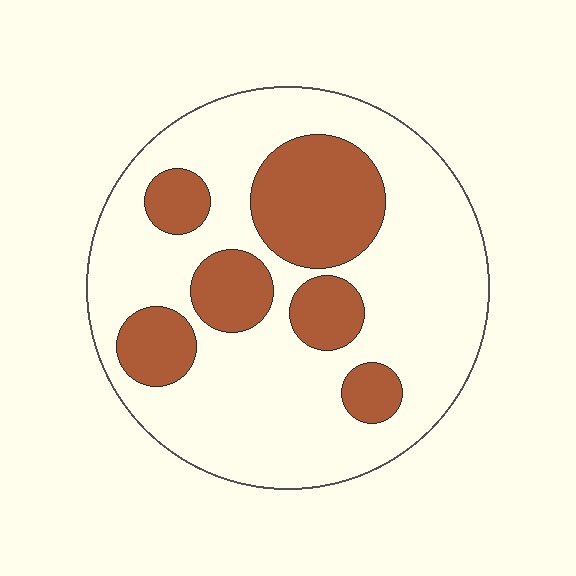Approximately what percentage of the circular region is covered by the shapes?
Approximately 30%.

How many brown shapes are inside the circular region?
6.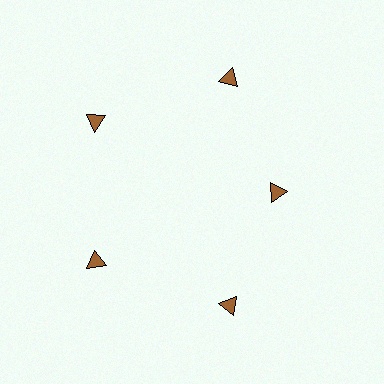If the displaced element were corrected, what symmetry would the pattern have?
It would have 5-fold rotational symmetry — the pattern would map onto itself every 72 degrees.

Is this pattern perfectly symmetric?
No. The 5 brown triangles are arranged in a ring, but one element near the 3 o'clock position is pulled inward toward the center, breaking the 5-fold rotational symmetry.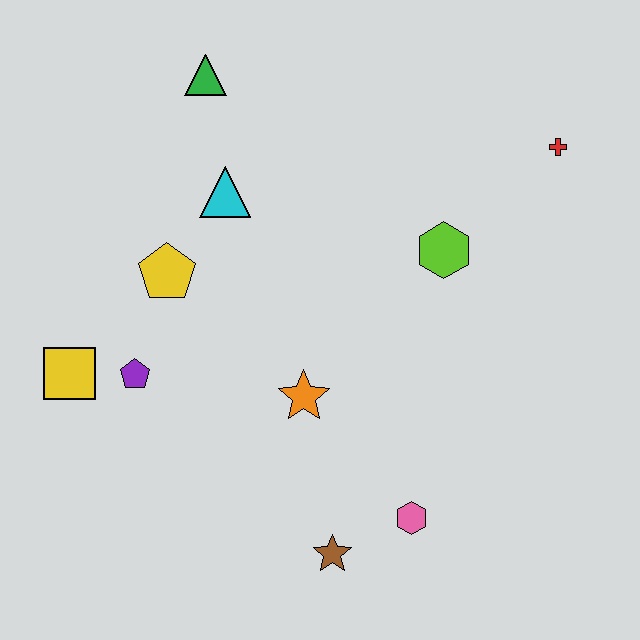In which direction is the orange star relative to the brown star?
The orange star is above the brown star.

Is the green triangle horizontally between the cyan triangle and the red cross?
No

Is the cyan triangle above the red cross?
No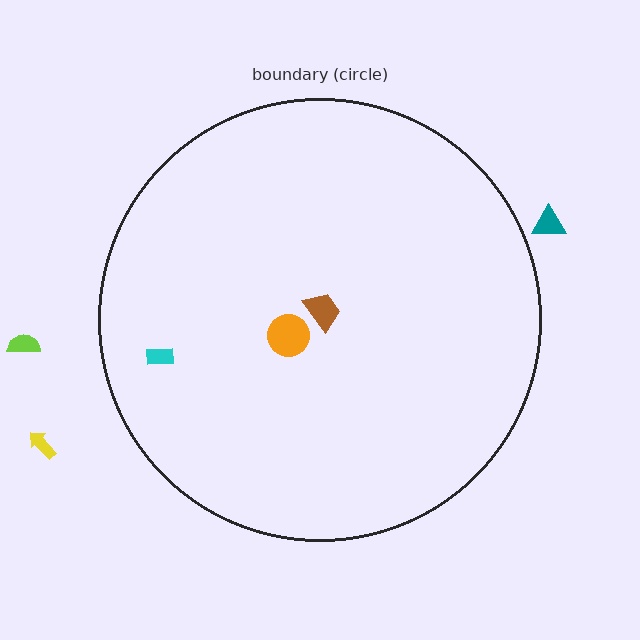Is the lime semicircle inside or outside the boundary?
Outside.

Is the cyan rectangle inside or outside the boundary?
Inside.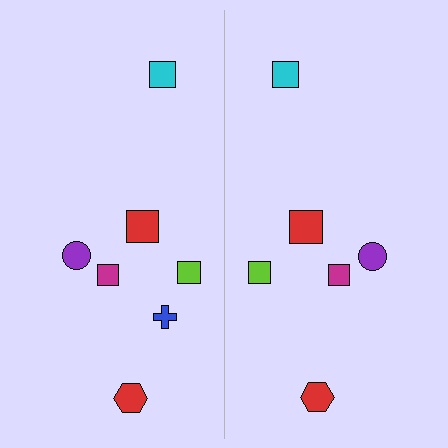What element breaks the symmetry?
A blue cross is missing from the right side.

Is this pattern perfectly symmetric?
No, the pattern is not perfectly symmetric. A blue cross is missing from the right side.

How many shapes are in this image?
There are 13 shapes in this image.